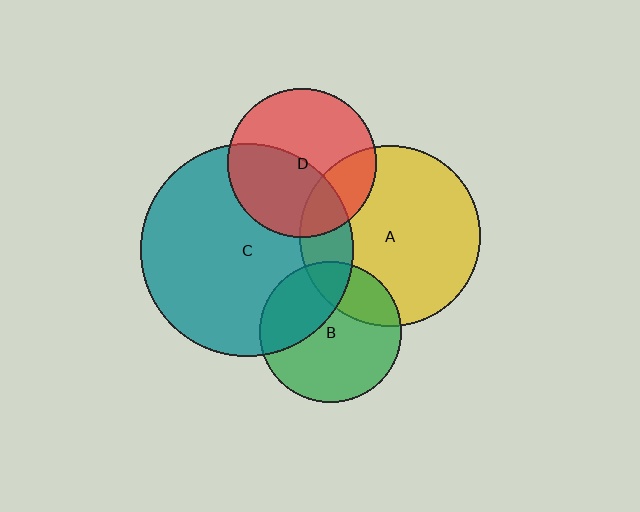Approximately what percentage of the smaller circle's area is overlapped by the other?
Approximately 45%.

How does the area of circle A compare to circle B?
Approximately 1.6 times.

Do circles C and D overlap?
Yes.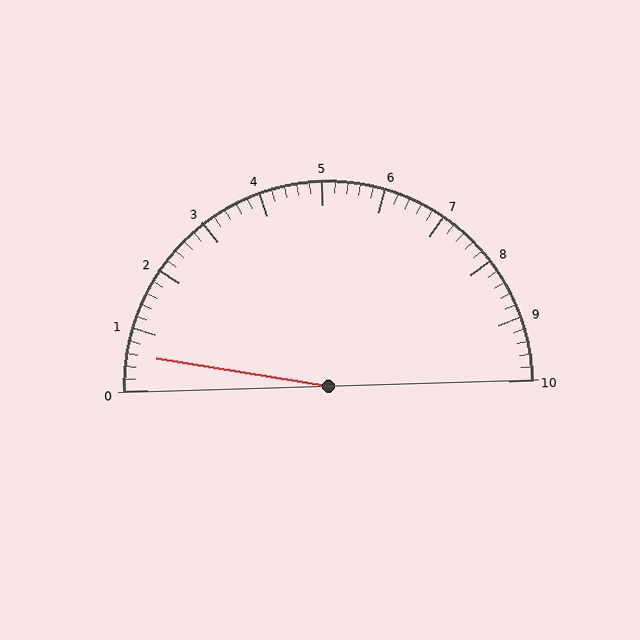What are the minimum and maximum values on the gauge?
The gauge ranges from 0 to 10.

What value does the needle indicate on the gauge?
The needle indicates approximately 0.6.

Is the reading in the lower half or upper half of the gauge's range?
The reading is in the lower half of the range (0 to 10).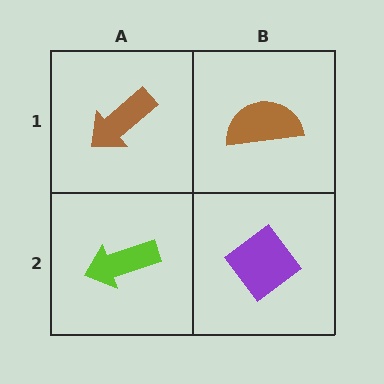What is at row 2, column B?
A purple diamond.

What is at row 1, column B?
A brown semicircle.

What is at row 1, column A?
A brown arrow.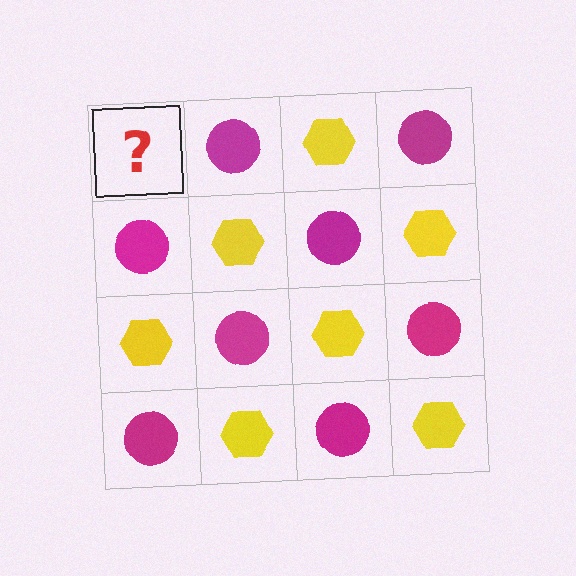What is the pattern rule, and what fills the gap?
The rule is that it alternates yellow hexagon and magenta circle in a checkerboard pattern. The gap should be filled with a yellow hexagon.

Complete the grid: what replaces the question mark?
The question mark should be replaced with a yellow hexagon.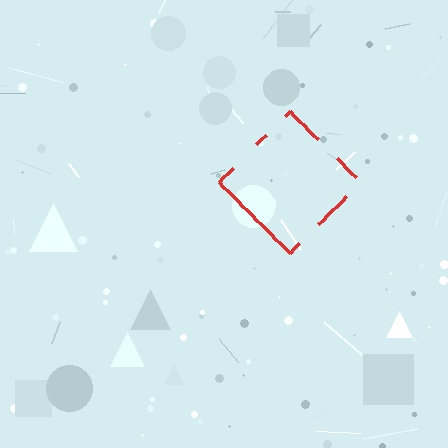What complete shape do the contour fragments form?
The contour fragments form a diamond.